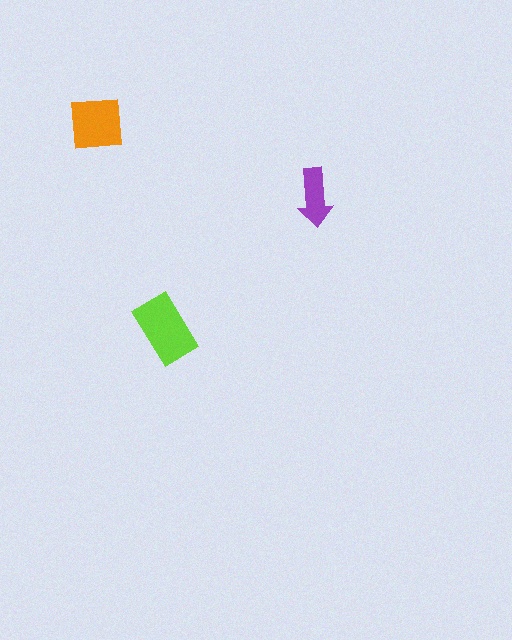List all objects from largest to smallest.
The lime rectangle, the orange square, the purple arrow.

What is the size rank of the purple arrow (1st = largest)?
3rd.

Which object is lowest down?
The lime rectangle is bottommost.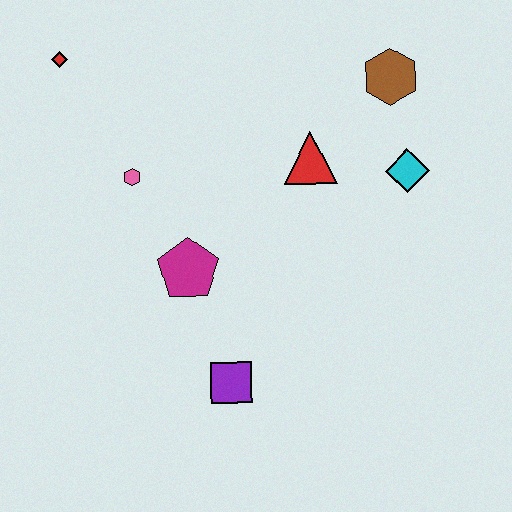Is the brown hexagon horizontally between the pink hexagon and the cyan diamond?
Yes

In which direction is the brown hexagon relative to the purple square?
The brown hexagon is above the purple square.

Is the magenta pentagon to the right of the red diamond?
Yes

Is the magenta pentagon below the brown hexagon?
Yes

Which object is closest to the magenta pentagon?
The pink hexagon is closest to the magenta pentagon.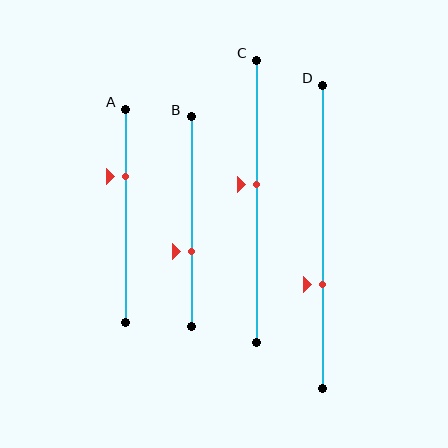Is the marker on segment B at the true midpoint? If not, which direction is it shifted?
No, the marker on segment B is shifted downward by about 14% of the segment length.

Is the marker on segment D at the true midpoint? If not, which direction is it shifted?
No, the marker on segment D is shifted downward by about 16% of the segment length.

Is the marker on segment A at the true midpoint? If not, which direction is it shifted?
No, the marker on segment A is shifted upward by about 18% of the segment length.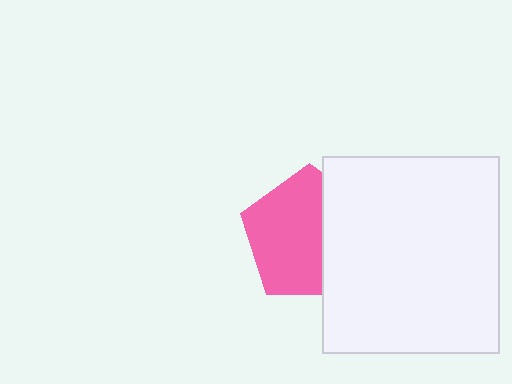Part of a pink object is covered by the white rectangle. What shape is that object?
It is a pentagon.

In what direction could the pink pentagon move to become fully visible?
The pink pentagon could move left. That would shift it out from behind the white rectangle entirely.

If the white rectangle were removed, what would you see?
You would see the complete pink pentagon.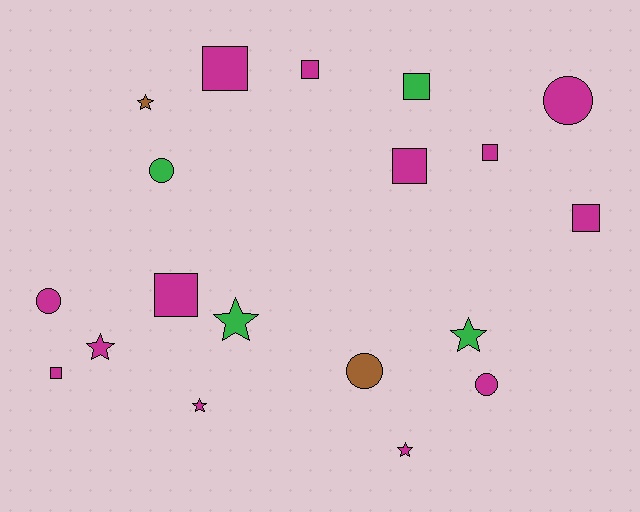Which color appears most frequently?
Magenta, with 13 objects.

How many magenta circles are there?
There are 3 magenta circles.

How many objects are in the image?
There are 19 objects.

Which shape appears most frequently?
Square, with 8 objects.